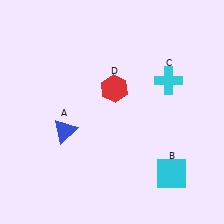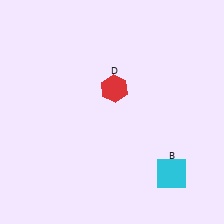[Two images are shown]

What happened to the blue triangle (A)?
The blue triangle (A) was removed in Image 2. It was in the bottom-left area of Image 1.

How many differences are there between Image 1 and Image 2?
There are 2 differences between the two images.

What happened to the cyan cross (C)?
The cyan cross (C) was removed in Image 2. It was in the top-right area of Image 1.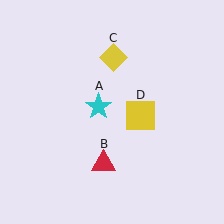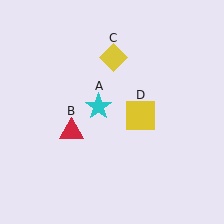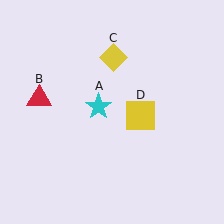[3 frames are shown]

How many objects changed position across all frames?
1 object changed position: red triangle (object B).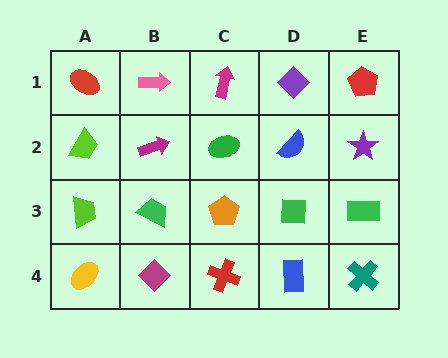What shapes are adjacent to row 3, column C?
A green ellipse (row 2, column C), a red cross (row 4, column C), a green trapezoid (row 3, column B), a green square (row 3, column D).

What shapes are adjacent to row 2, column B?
A pink arrow (row 1, column B), a green trapezoid (row 3, column B), a lime trapezoid (row 2, column A), a green ellipse (row 2, column C).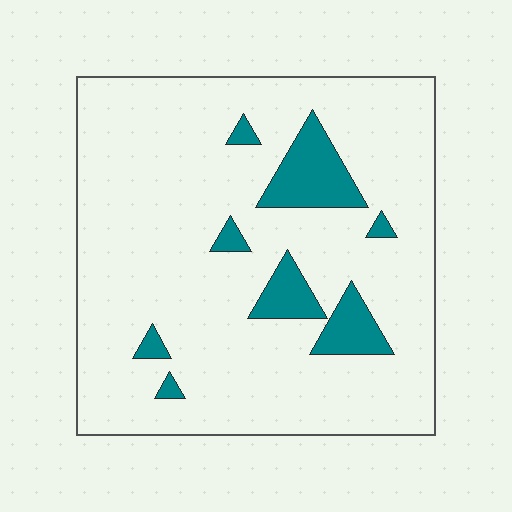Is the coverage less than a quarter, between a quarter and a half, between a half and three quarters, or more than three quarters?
Less than a quarter.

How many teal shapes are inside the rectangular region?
8.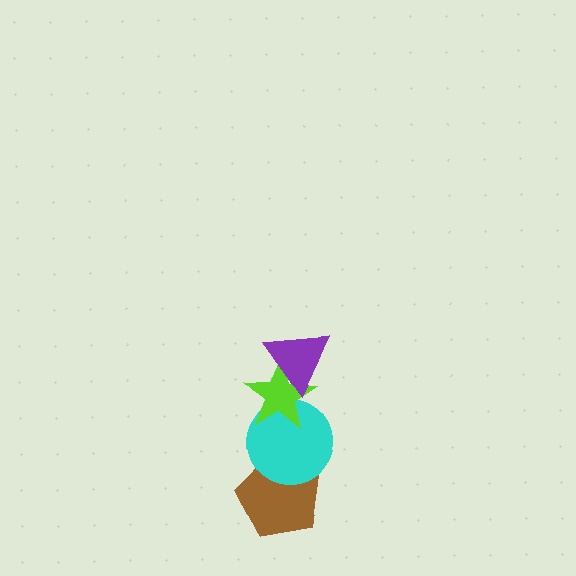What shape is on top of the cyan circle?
The lime star is on top of the cyan circle.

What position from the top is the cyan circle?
The cyan circle is 3rd from the top.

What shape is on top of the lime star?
The purple triangle is on top of the lime star.